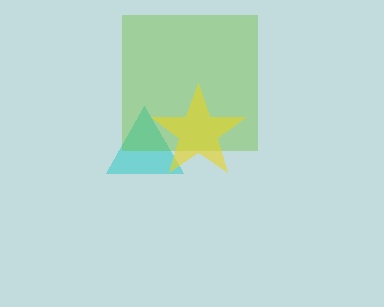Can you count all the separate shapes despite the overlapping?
Yes, there are 3 separate shapes.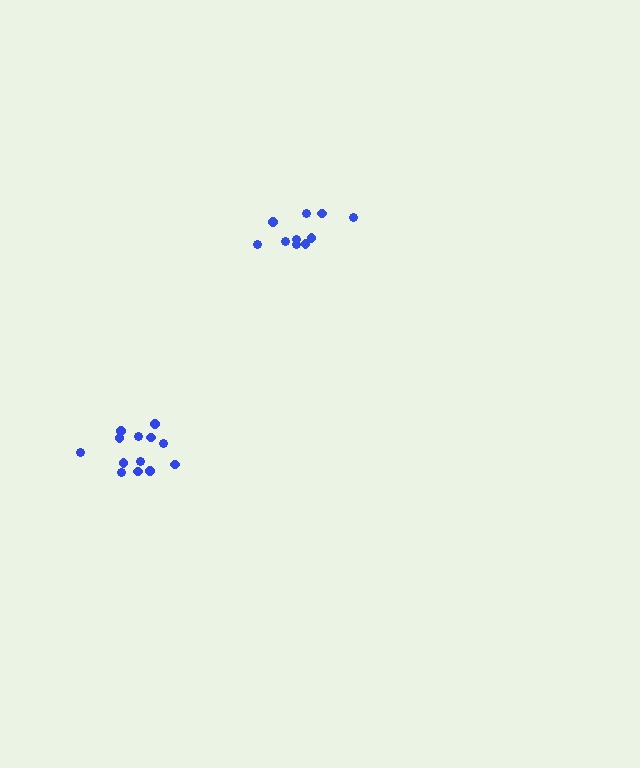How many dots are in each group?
Group 1: 10 dots, Group 2: 13 dots (23 total).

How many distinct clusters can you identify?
There are 2 distinct clusters.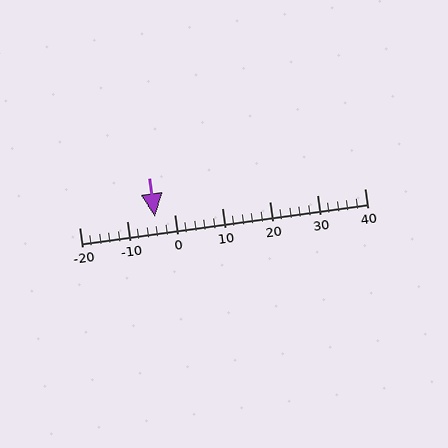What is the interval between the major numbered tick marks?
The major tick marks are spaced 10 units apart.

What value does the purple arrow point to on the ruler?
The purple arrow points to approximately -4.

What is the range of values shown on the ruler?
The ruler shows values from -20 to 40.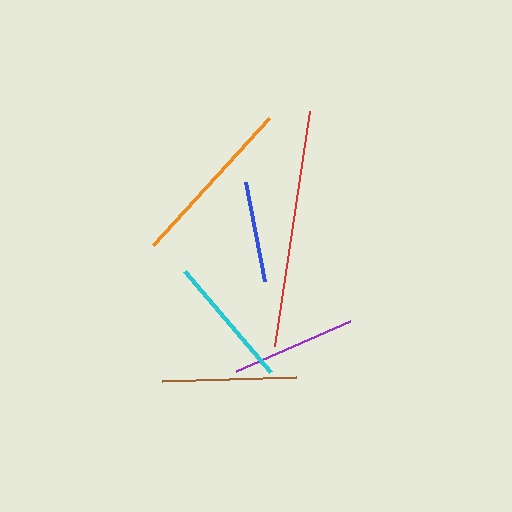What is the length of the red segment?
The red segment is approximately 237 pixels long.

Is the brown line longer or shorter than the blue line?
The brown line is longer than the blue line.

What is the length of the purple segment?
The purple segment is approximately 125 pixels long.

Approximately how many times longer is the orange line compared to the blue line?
The orange line is approximately 1.7 times the length of the blue line.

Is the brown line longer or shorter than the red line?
The red line is longer than the brown line.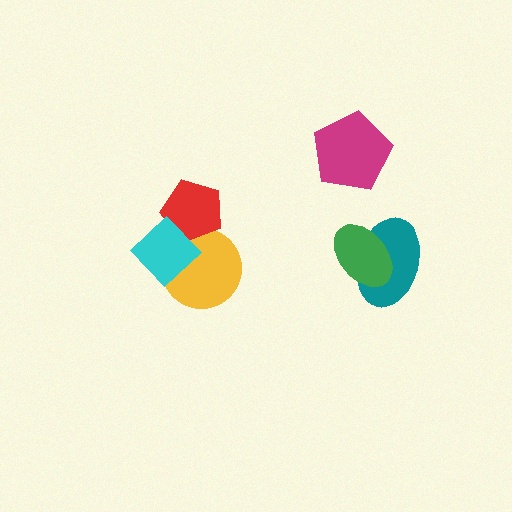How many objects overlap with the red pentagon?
2 objects overlap with the red pentagon.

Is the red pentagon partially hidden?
Yes, it is partially covered by another shape.